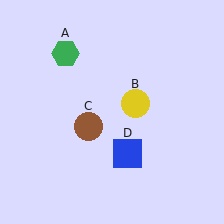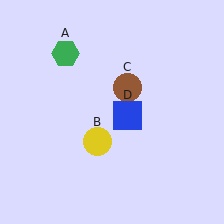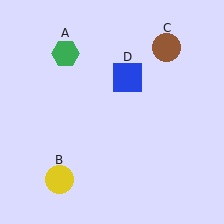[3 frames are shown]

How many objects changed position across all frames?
3 objects changed position: yellow circle (object B), brown circle (object C), blue square (object D).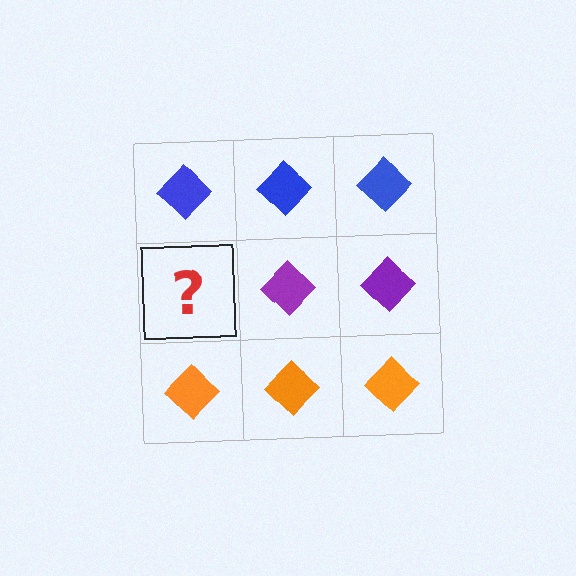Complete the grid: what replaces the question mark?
The question mark should be replaced with a purple diamond.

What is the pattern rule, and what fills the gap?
The rule is that each row has a consistent color. The gap should be filled with a purple diamond.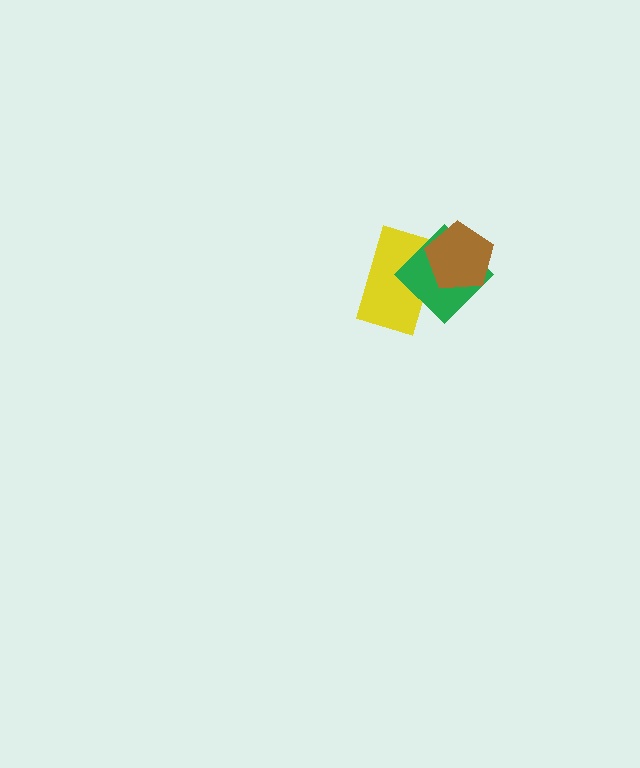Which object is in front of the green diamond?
The brown pentagon is in front of the green diamond.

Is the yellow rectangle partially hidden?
Yes, it is partially covered by another shape.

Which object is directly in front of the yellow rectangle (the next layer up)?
The green diamond is directly in front of the yellow rectangle.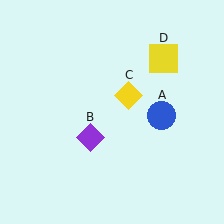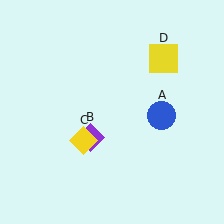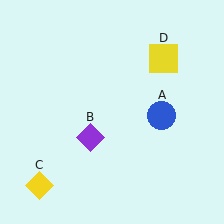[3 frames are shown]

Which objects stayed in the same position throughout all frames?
Blue circle (object A) and purple diamond (object B) and yellow square (object D) remained stationary.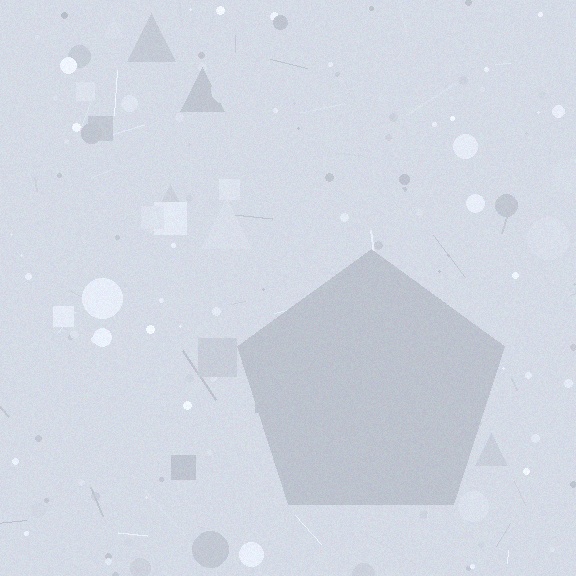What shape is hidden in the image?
A pentagon is hidden in the image.